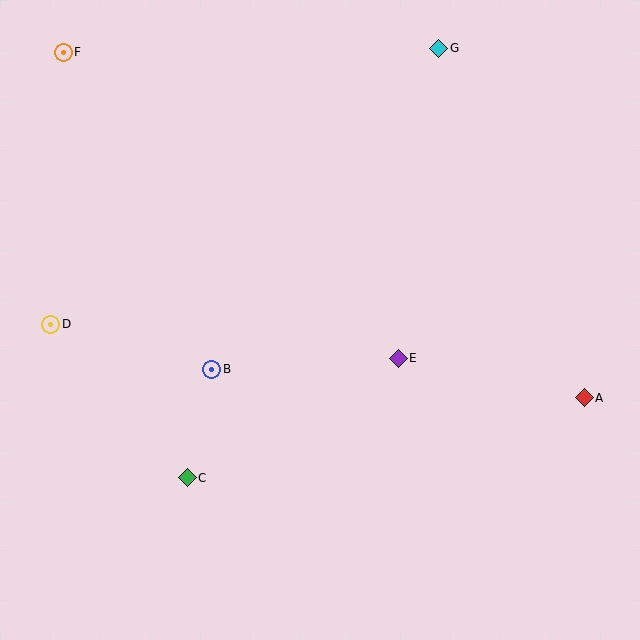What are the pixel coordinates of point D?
Point D is at (51, 324).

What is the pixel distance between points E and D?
The distance between E and D is 349 pixels.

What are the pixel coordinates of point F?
Point F is at (63, 52).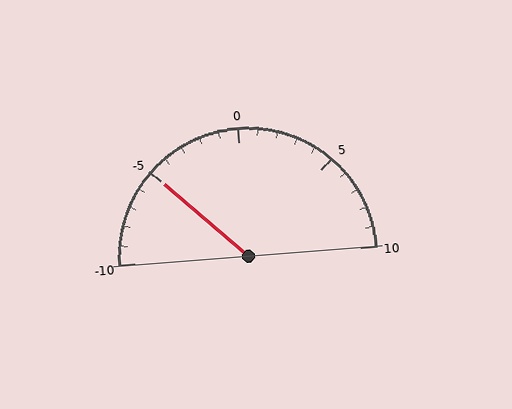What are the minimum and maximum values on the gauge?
The gauge ranges from -10 to 10.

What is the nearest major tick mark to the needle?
The nearest major tick mark is -5.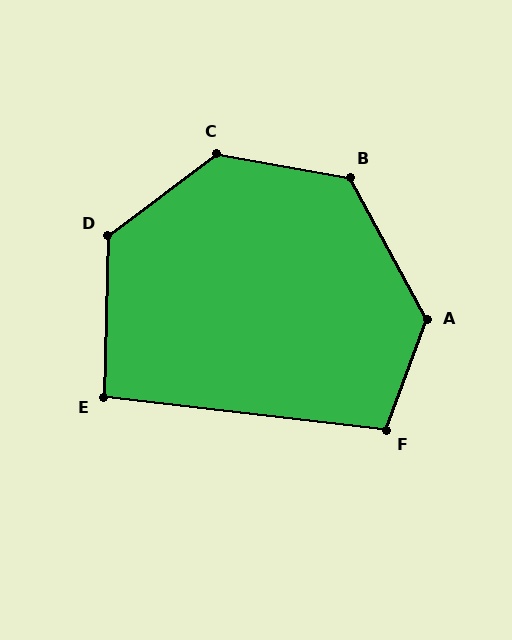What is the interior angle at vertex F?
Approximately 103 degrees (obtuse).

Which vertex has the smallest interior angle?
E, at approximately 95 degrees.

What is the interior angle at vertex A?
Approximately 132 degrees (obtuse).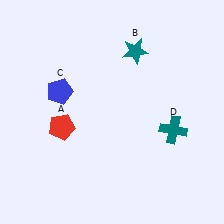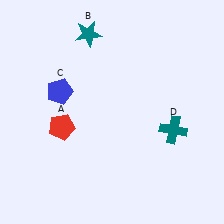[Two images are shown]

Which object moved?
The teal star (B) moved left.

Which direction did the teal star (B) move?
The teal star (B) moved left.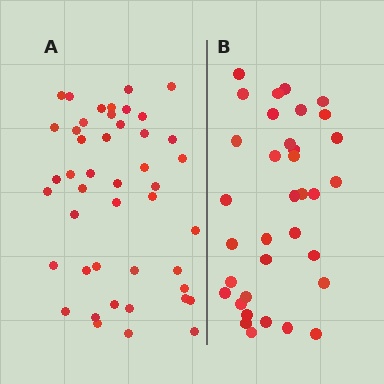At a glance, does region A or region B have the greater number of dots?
Region A (the left region) has more dots.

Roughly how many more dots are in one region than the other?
Region A has roughly 10 or so more dots than region B.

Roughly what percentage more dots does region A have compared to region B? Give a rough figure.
About 30% more.